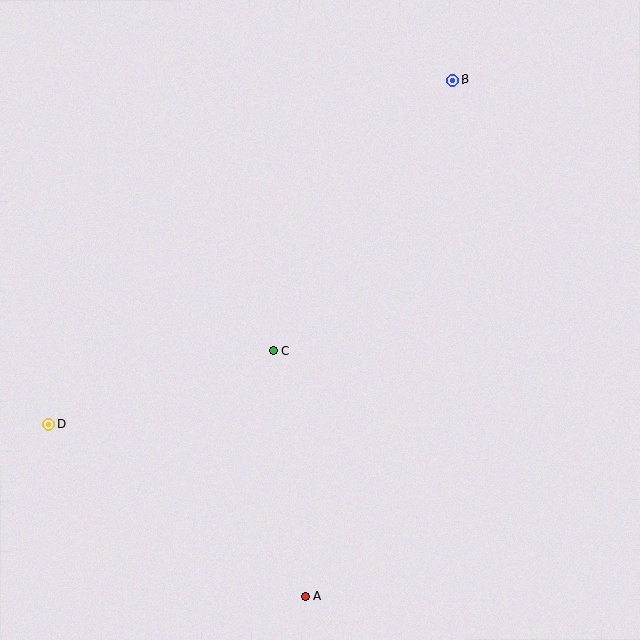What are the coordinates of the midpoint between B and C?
The midpoint between B and C is at (363, 215).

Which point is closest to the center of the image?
Point C at (273, 351) is closest to the center.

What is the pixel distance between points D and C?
The distance between D and C is 236 pixels.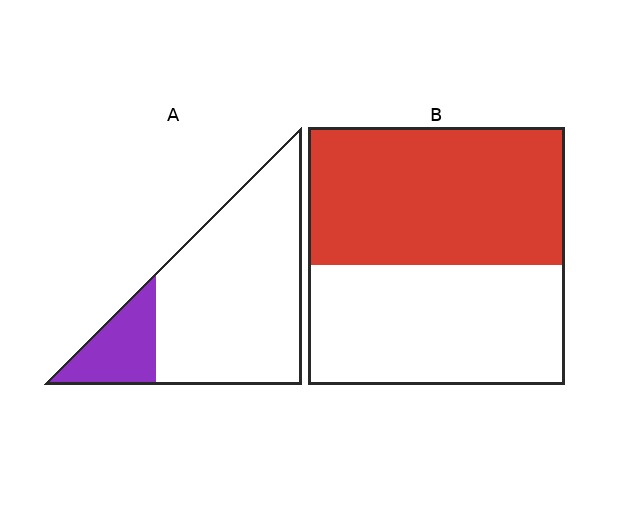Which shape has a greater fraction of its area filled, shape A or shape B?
Shape B.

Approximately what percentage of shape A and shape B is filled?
A is approximately 20% and B is approximately 55%.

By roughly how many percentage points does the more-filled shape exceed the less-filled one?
By roughly 35 percentage points (B over A).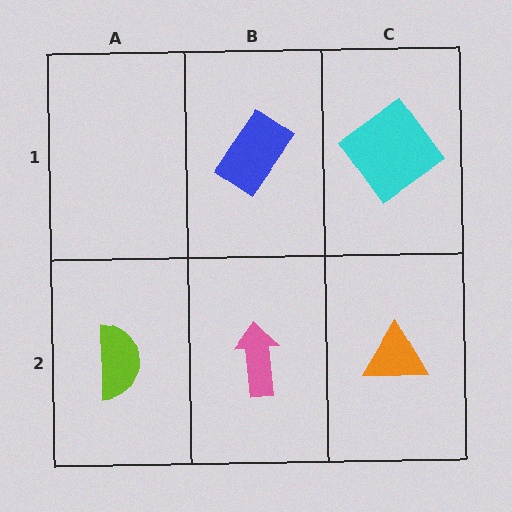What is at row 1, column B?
A blue rectangle.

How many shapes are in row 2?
3 shapes.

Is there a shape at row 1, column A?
No, that cell is empty.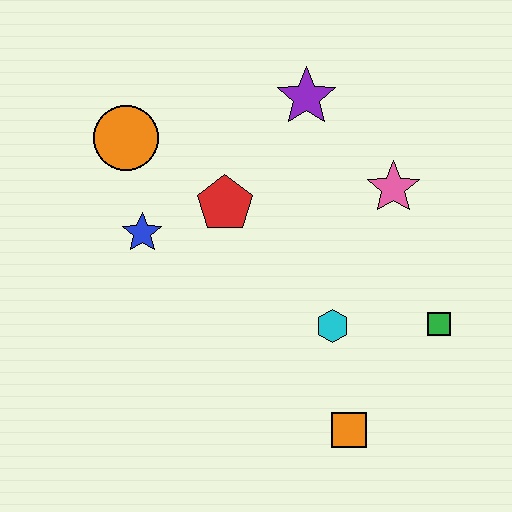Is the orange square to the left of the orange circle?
No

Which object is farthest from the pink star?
The orange circle is farthest from the pink star.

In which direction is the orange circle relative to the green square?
The orange circle is to the left of the green square.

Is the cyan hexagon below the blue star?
Yes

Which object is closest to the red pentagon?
The blue star is closest to the red pentagon.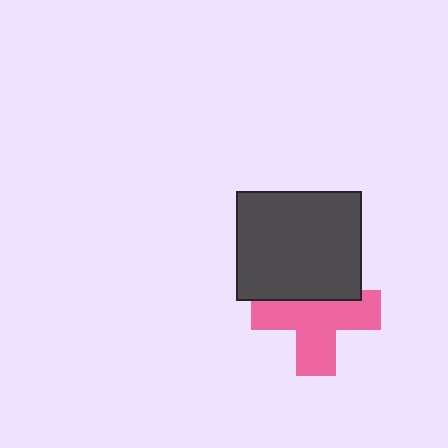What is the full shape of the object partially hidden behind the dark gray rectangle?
The partially hidden object is a pink cross.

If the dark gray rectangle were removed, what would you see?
You would see the complete pink cross.